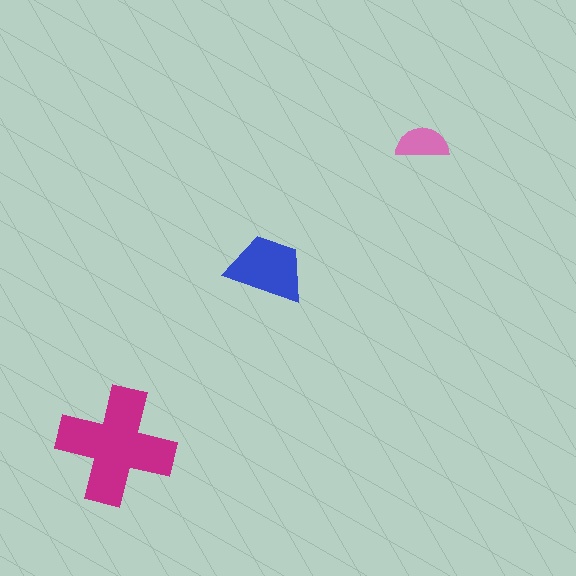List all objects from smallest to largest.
The pink semicircle, the blue trapezoid, the magenta cross.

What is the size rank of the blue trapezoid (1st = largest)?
2nd.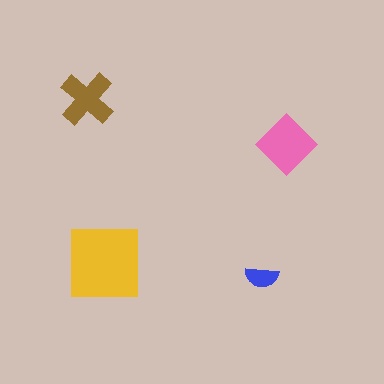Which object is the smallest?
The blue semicircle.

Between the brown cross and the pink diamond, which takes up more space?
The pink diamond.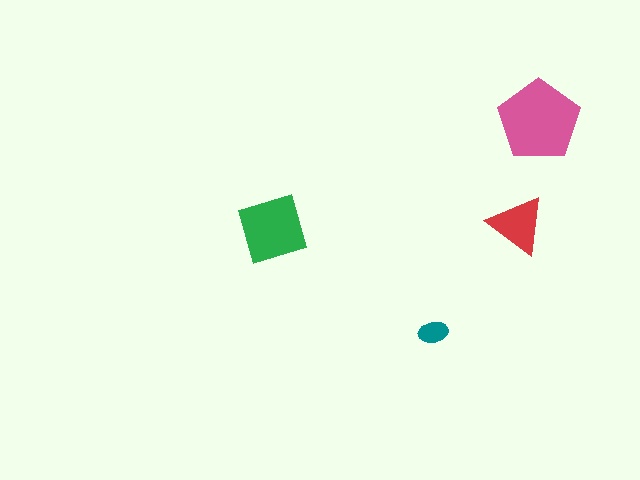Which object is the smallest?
The teal ellipse.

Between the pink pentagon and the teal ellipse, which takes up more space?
The pink pentagon.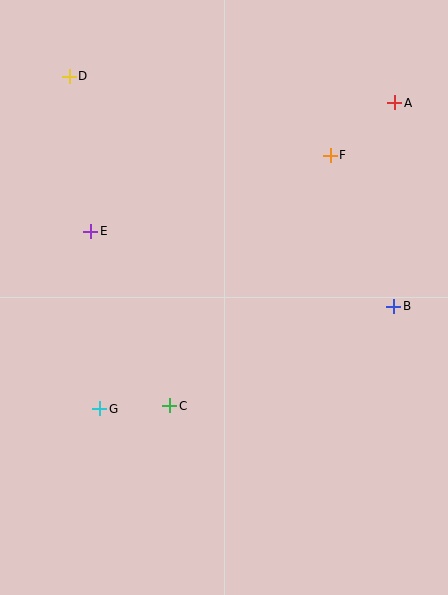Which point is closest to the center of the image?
Point C at (170, 406) is closest to the center.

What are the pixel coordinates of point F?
Point F is at (330, 155).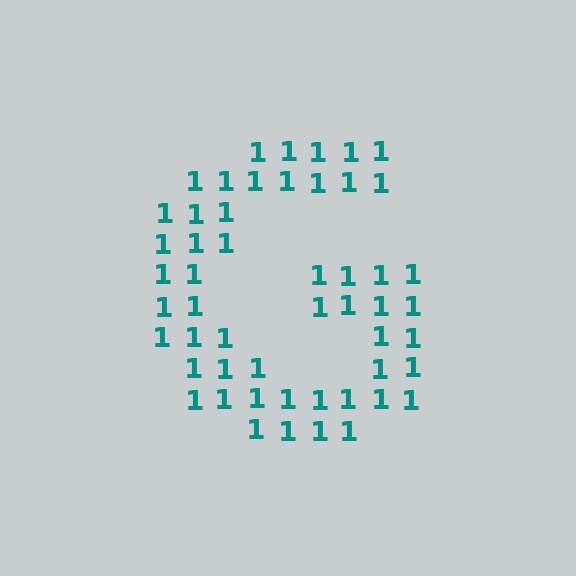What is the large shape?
The large shape is the letter G.